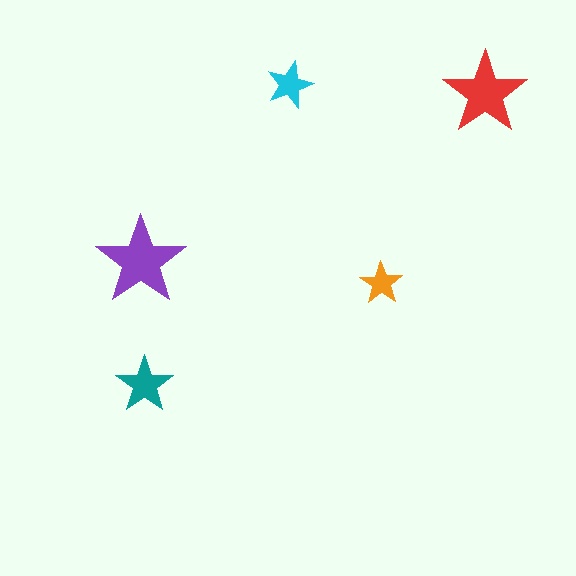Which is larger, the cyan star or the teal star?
The teal one.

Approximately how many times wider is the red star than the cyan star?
About 2 times wider.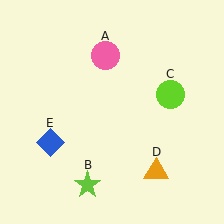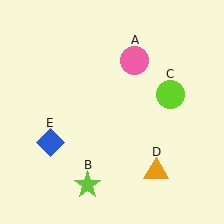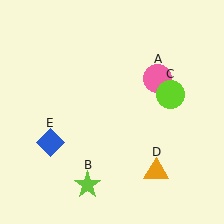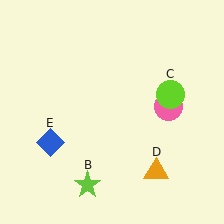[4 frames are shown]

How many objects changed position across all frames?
1 object changed position: pink circle (object A).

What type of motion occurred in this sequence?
The pink circle (object A) rotated clockwise around the center of the scene.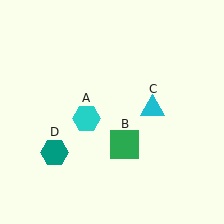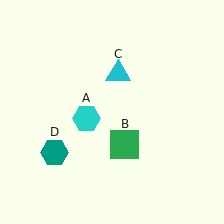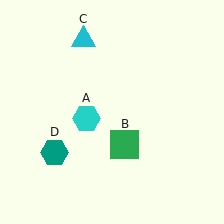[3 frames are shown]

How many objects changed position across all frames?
1 object changed position: cyan triangle (object C).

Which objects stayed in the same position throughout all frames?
Cyan hexagon (object A) and green square (object B) and teal hexagon (object D) remained stationary.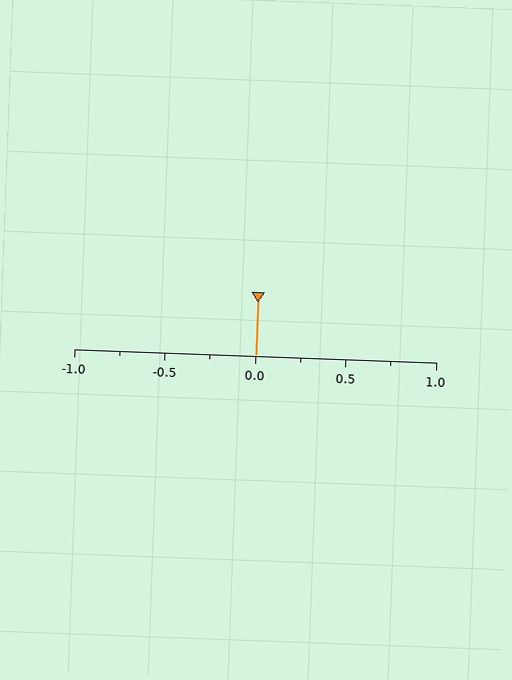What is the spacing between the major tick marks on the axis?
The major ticks are spaced 0.5 apart.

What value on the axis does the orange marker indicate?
The marker indicates approximately 0.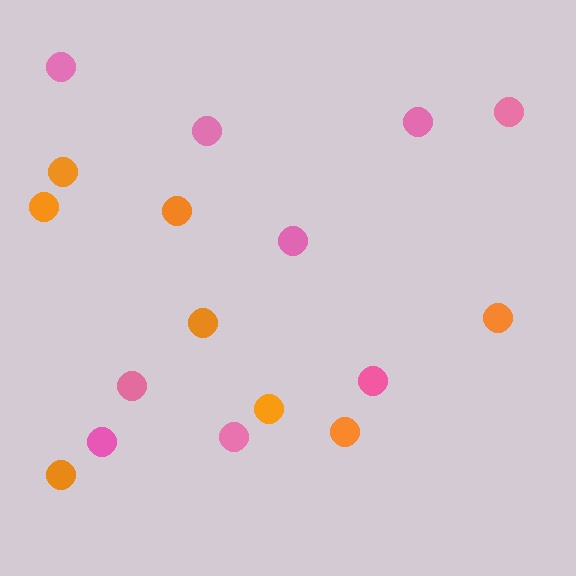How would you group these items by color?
There are 2 groups: one group of orange circles (8) and one group of pink circles (9).